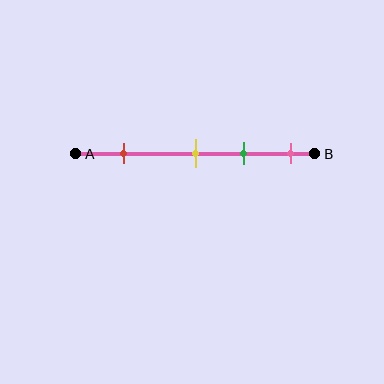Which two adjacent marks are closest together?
The yellow and green marks are the closest adjacent pair.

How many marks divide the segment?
There are 4 marks dividing the segment.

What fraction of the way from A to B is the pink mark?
The pink mark is approximately 90% (0.9) of the way from A to B.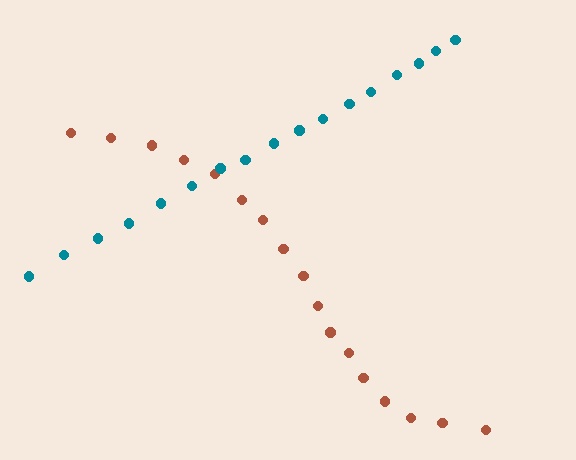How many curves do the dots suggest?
There are 2 distinct paths.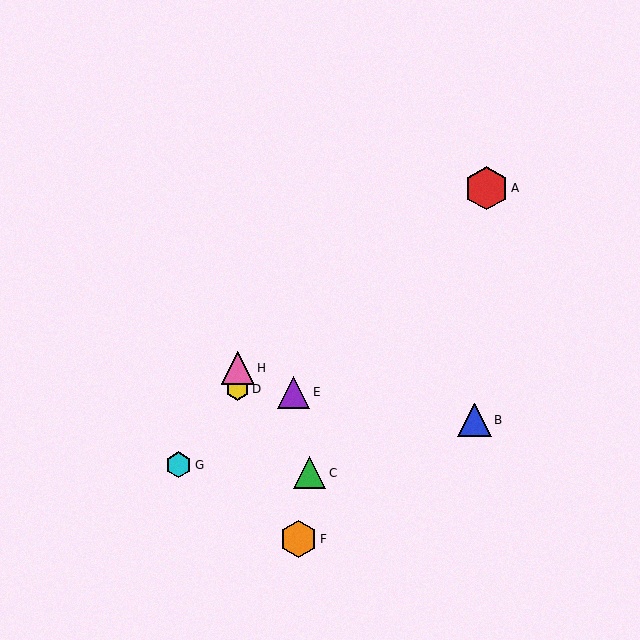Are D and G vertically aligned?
No, D is at x≈238 and G is at x≈179.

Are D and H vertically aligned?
Yes, both are at x≈238.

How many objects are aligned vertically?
2 objects (D, H) are aligned vertically.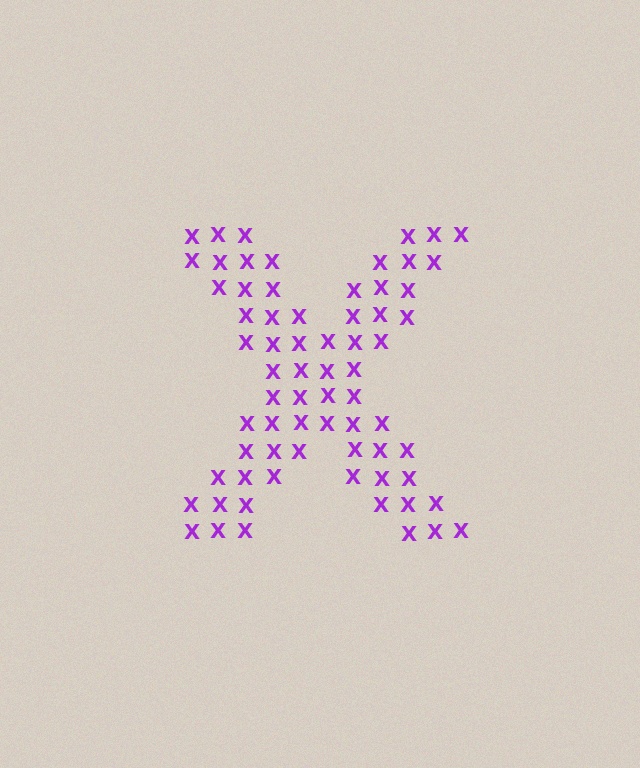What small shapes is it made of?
It is made of small letter X's.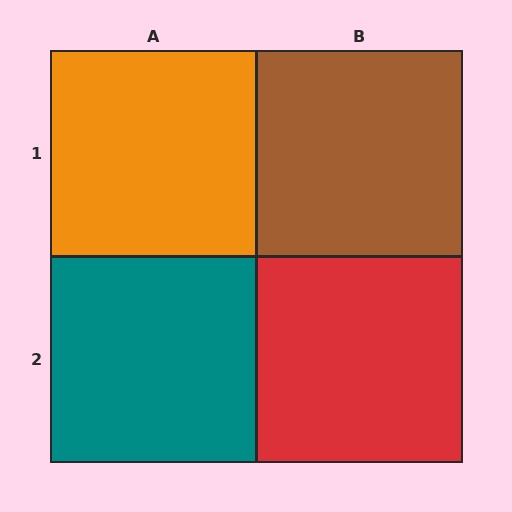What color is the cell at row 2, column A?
Teal.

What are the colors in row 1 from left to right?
Orange, brown.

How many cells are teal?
1 cell is teal.